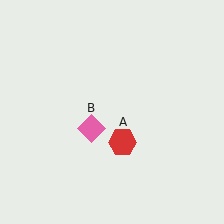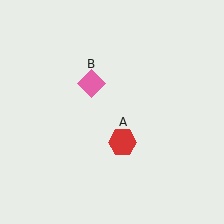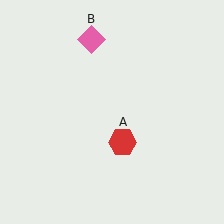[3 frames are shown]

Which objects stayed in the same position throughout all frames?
Red hexagon (object A) remained stationary.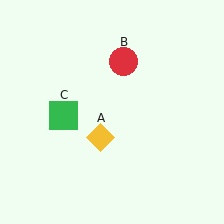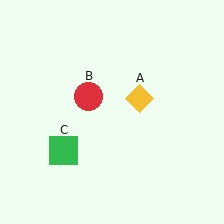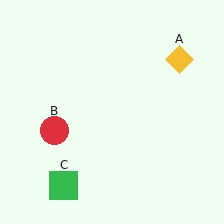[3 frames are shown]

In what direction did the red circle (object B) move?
The red circle (object B) moved down and to the left.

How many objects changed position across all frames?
3 objects changed position: yellow diamond (object A), red circle (object B), green square (object C).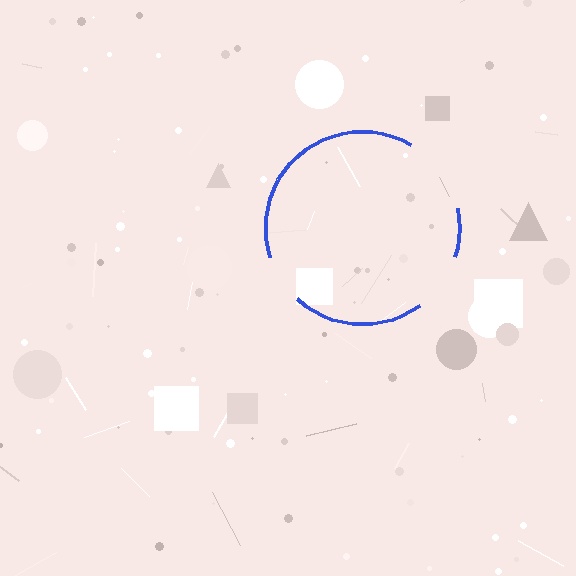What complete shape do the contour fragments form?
The contour fragments form a circle.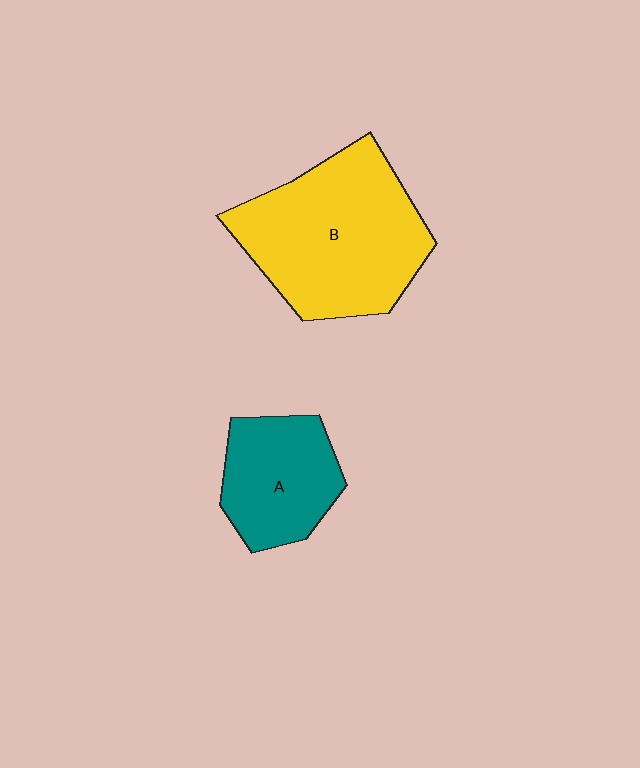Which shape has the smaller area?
Shape A (teal).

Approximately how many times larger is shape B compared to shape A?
Approximately 1.8 times.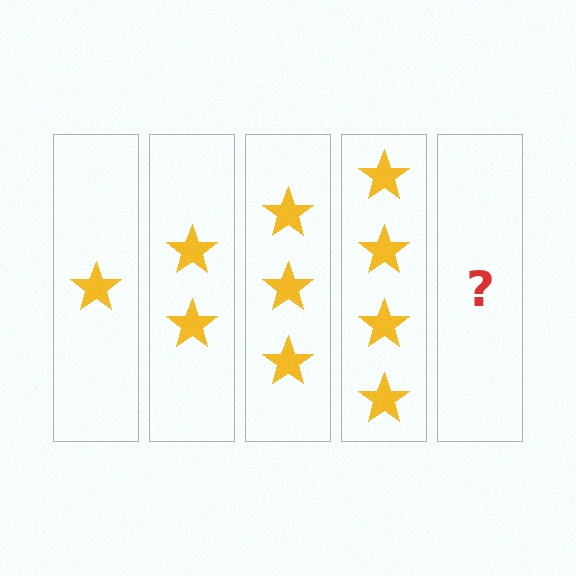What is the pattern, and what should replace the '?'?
The pattern is that each step adds one more star. The '?' should be 5 stars.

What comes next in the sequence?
The next element should be 5 stars.